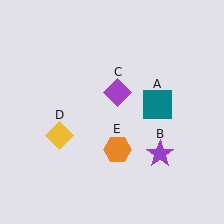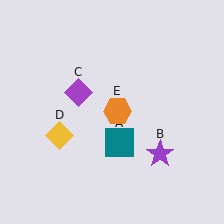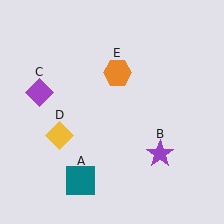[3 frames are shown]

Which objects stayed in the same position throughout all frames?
Purple star (object B) and yellow diamond (object D) remained stationary.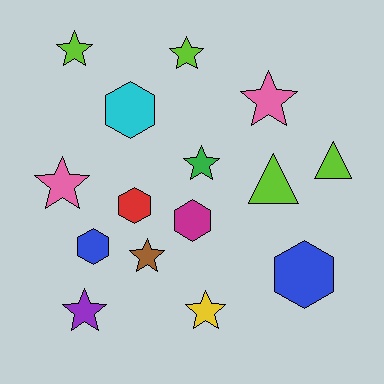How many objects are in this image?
There are 15 objects.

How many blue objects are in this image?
There are 2 blue objects.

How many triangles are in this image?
There are 2 triangles.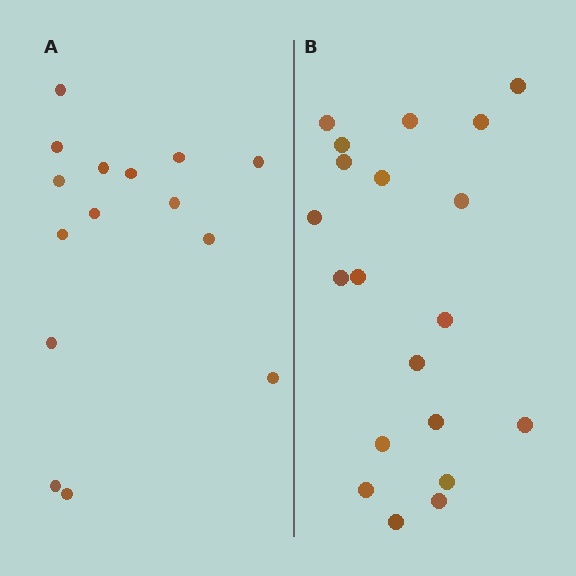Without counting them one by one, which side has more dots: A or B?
Region B (the right region) has more dots.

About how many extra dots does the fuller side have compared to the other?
Region B has about 5 more dots than region A.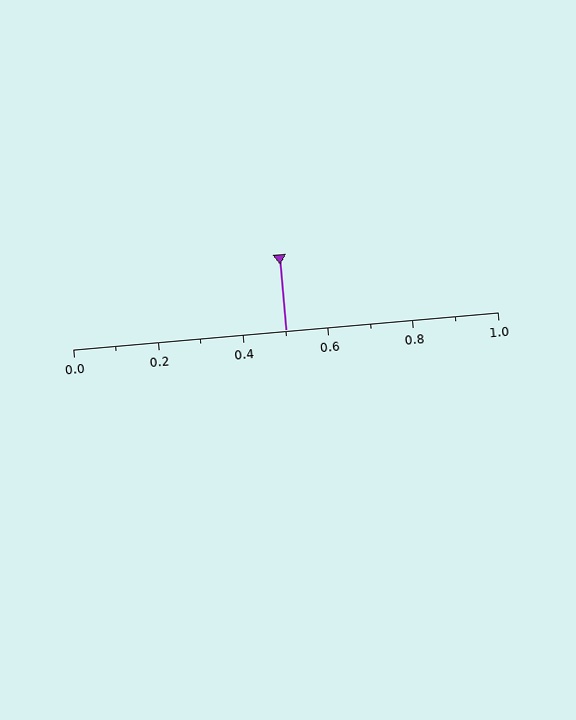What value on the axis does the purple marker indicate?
The marker indicates approximately 0.5.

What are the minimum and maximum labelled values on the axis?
The axis runs from 0.0 to 1.0.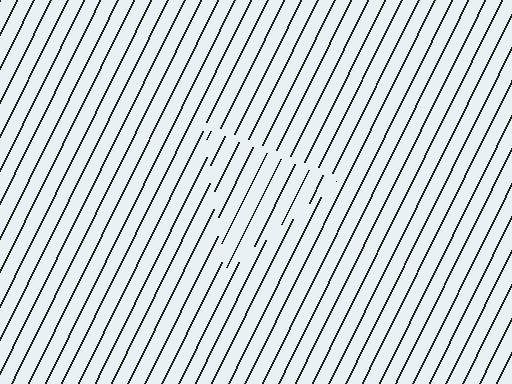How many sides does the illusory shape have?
3 sides — the line-ends trace a triangle.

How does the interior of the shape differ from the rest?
The interior of the shape contains the same grating, shifted by half a period — the contour is defined by the phase discontinuity where line-ends from the inner and outer gratings abut.